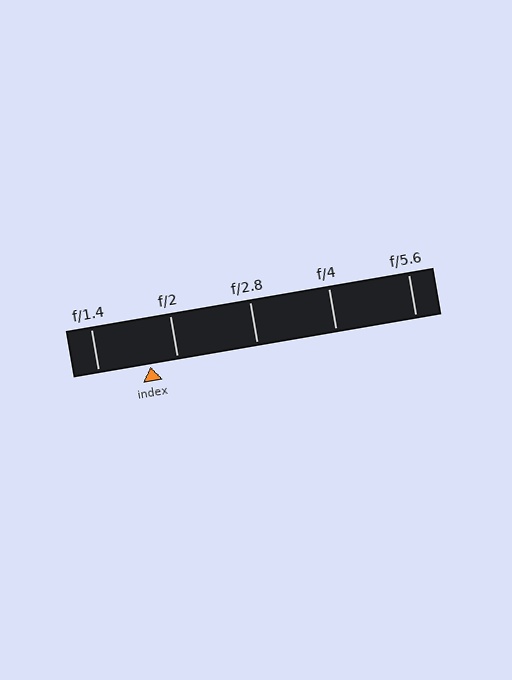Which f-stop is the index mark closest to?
The index mark is closest to f/2.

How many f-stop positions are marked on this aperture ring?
There are 5 f-stop positions marked.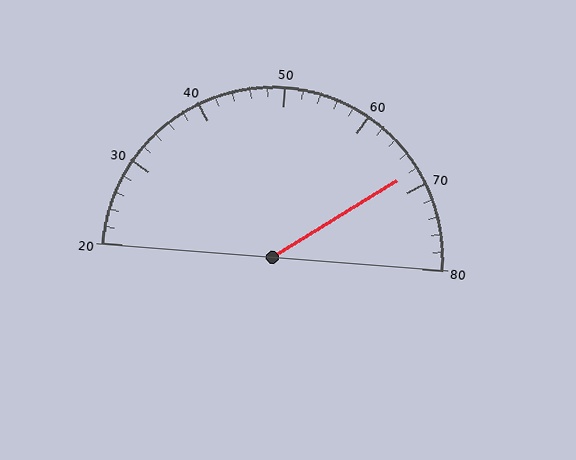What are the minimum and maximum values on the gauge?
The gauge ranges from 20 to 80.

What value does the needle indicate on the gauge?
The needle indicates approximately 68.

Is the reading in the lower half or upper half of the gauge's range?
The reading is in the upper half of the range (20 to 80).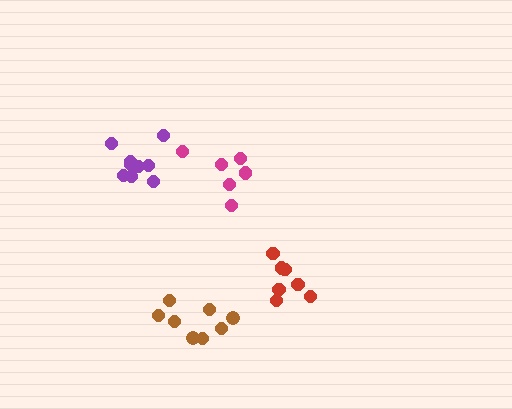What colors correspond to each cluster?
The clusters are colored: red, magenta, brown, purple.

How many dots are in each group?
Group 1: 7 dots, Group 2: 6 dots, Group 3: 8 dots, Group 4: 10 dots (31 total).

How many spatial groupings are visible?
There are 4 spatial groupings.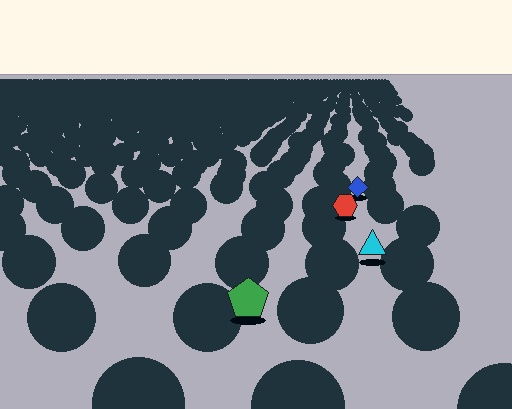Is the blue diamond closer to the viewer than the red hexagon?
No. The red hexagon is closer — you can tell from the texture gradient: the ground texture is coarser near it.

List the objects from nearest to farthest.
From nearest to farthest: the green pentagon, the cyan triangle, the red hexagon, the blue diamond.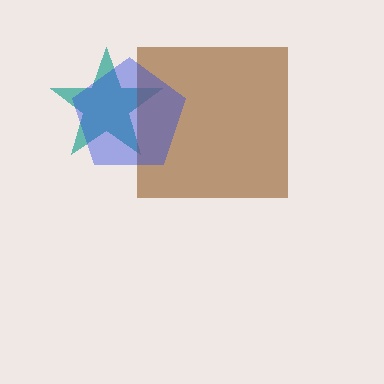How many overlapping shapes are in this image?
There are 3 overlapping shapes in the image.